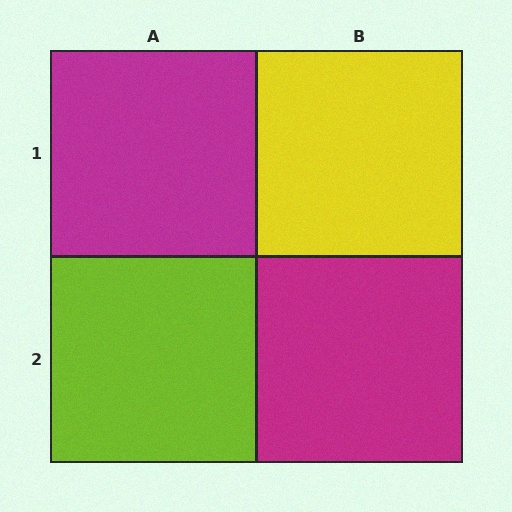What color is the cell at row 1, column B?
Yellow.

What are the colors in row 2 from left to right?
Lime, magenta.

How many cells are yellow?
1 cell is yellow.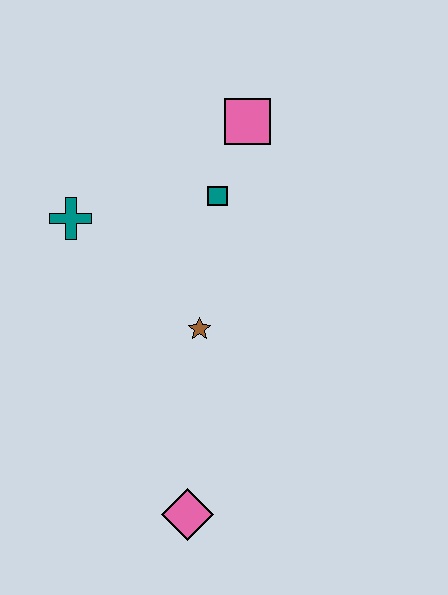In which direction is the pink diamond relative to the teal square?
The pink diamond is below the teal square.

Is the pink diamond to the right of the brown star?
No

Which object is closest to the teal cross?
The teal square is closest to the teal cross.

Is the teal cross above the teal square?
No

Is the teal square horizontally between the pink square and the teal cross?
Yes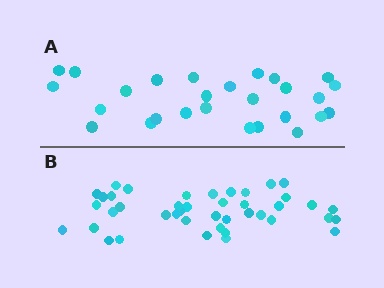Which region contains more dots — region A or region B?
Region B (the bottom region) has more dots.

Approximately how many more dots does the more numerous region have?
Region B has approximately 15 more dots than region A.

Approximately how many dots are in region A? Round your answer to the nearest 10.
About 30 dots. (The exact count is 27, which rounds to 30.)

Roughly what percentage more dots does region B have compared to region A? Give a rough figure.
About 55% more.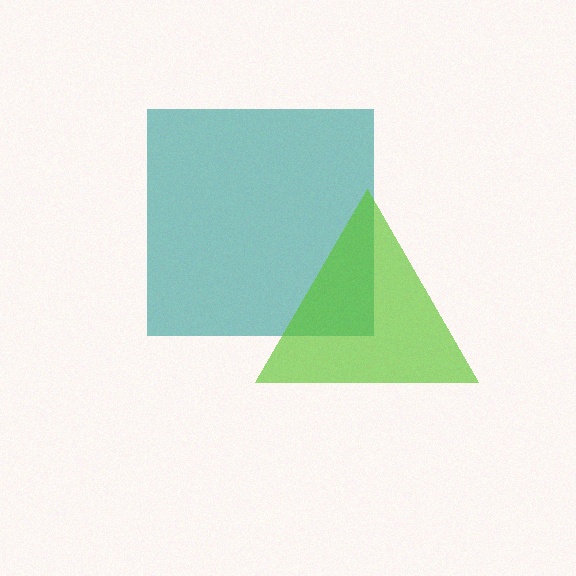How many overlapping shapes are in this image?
There are 2 overlapping shapes in the image.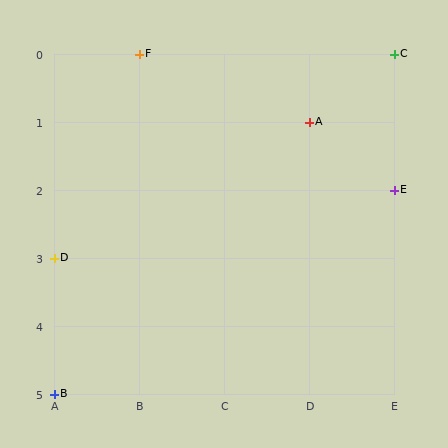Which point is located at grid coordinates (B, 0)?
Point F is at (B, 0).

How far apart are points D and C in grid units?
Points D and C are 4 columns and 3 rows apart (about 5.0 grid units diagonally).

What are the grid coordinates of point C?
Point C is at grid coordinates (E, 0).